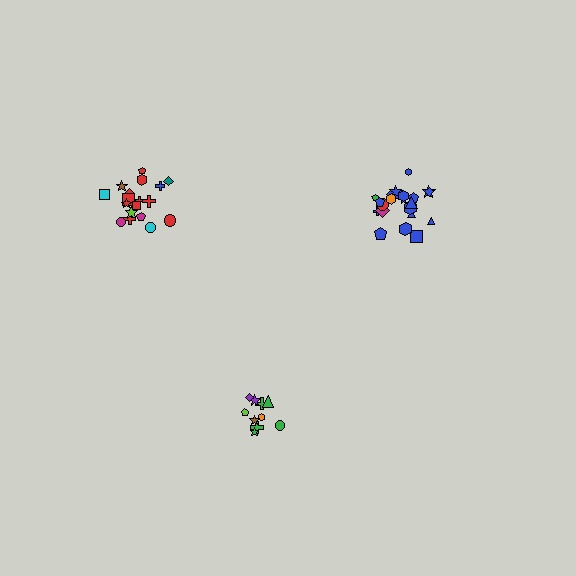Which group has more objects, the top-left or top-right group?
The top-right group.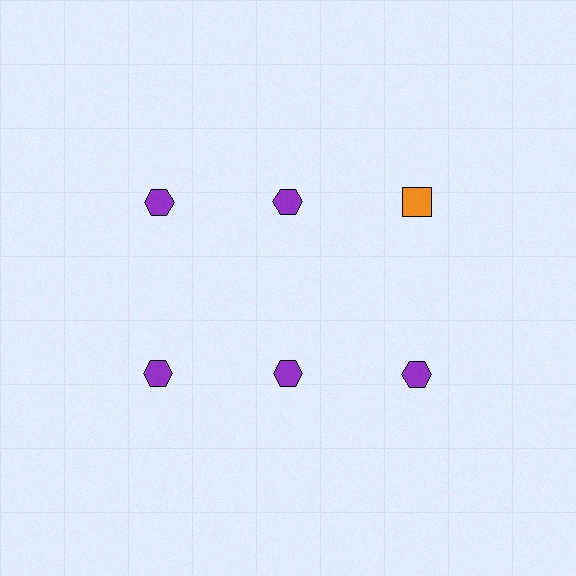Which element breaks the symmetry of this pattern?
The orange square in the top row, center column breaks the symmetry. All other shapes are purple hexagons.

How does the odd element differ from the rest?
It differs in both color (orange instead of purple) and shape (square instead of hexagon).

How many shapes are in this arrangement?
There are 6 shapes arranged in a grid pattern.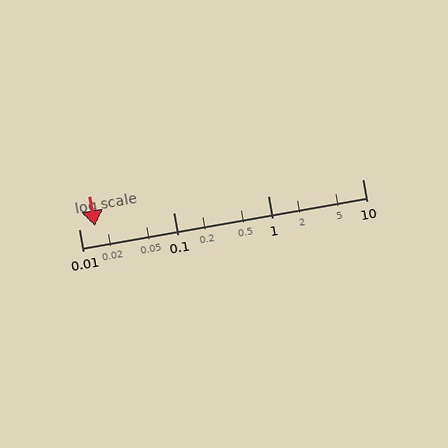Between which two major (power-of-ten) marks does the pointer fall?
The pointer is between 0.01 and 0.1.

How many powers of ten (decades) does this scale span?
The scale spans 3 decades, from 0.01 to 10.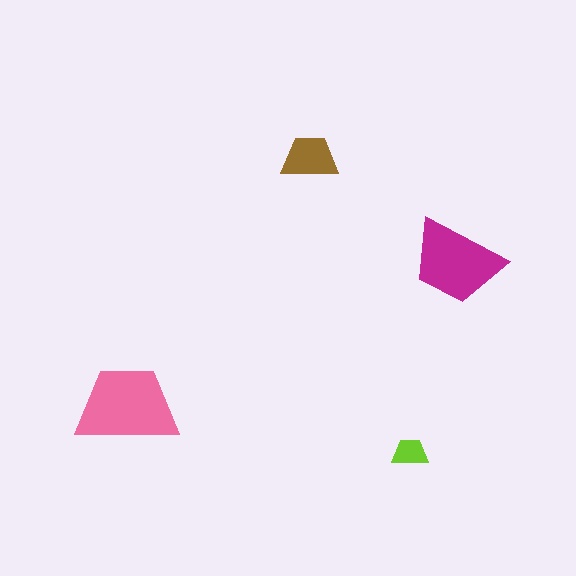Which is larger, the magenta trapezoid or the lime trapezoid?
The magenta one.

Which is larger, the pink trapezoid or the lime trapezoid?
The pink one.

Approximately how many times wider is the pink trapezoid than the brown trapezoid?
About 2 times wider.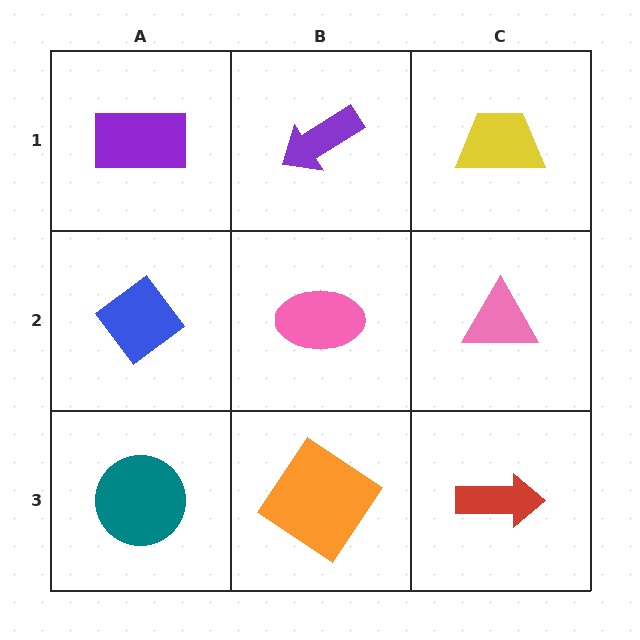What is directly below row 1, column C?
A pink triangle.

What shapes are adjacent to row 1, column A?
A blue diamond (row 2, column A), a purple arrow (row 1, column B).